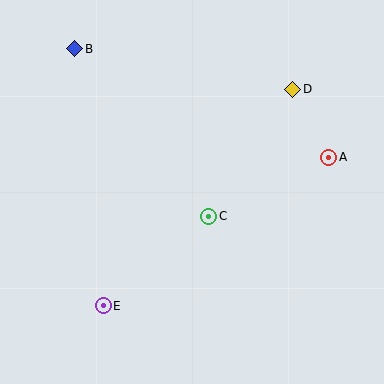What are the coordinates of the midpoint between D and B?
The midpoint between D and B is at (184, 69).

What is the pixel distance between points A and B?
The distance between A and B is 276 pixels.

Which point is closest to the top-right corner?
Point D is closest to the top-right corner.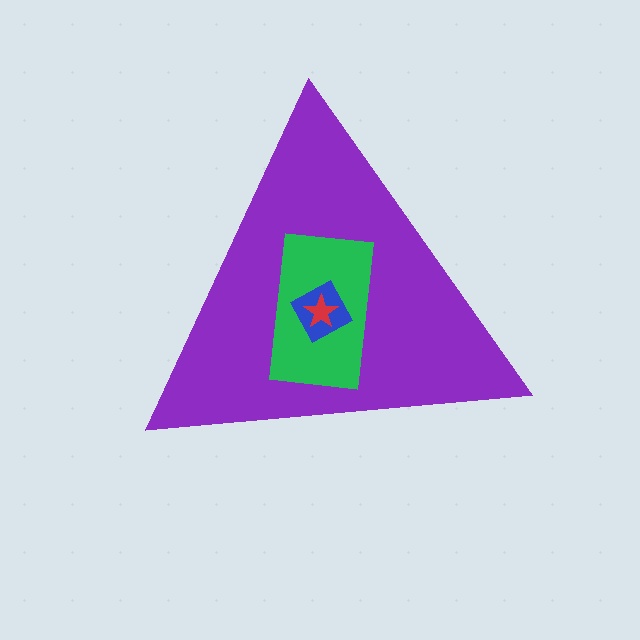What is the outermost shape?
The purple triangle.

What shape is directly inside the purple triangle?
The green rectangle.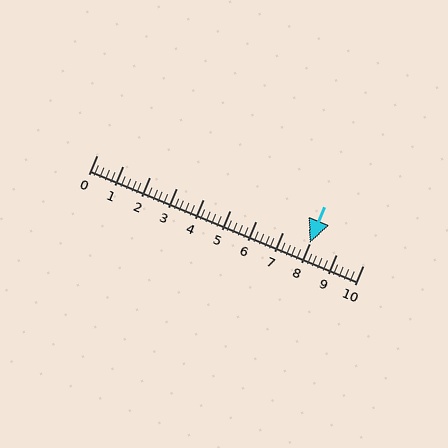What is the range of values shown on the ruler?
The ruler shows values from 0 to 10.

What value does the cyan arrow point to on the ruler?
The cyan arrow points to approximately 8.0.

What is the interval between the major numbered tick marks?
The major tick marks are spaced 1 units apart.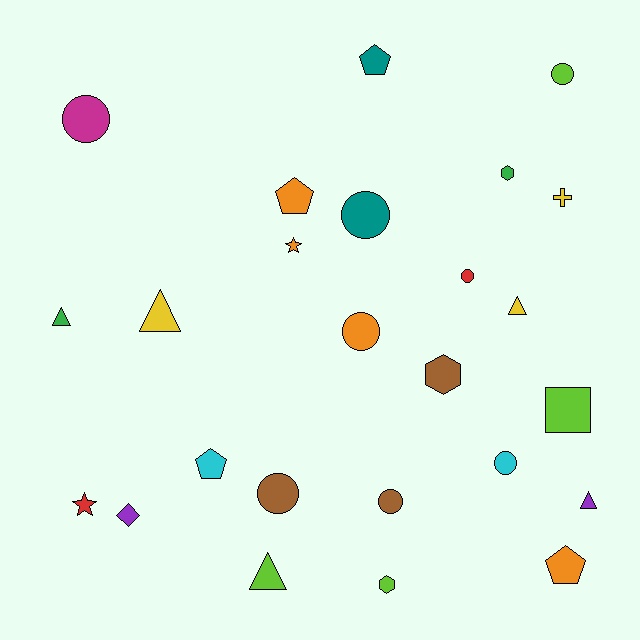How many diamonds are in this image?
There is 1 diamond.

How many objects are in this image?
There are 25 objects.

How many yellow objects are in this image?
There are 3 yellow objects.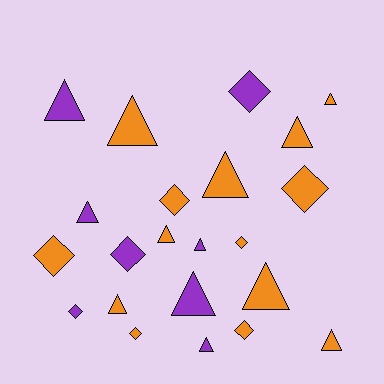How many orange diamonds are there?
There are 6 orange diamonds.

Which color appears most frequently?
Orange, with 14 objects.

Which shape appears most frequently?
Triangle, with 13 objects.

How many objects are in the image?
There are 22 objects.